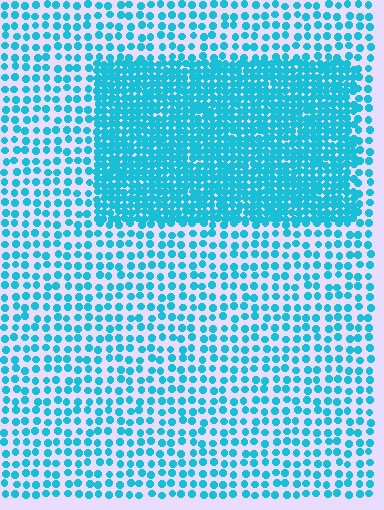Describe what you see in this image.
The image contains small cyan elements arranged at two different densities. A rectangle-shaped region is visible where the elements are more densely packed than the surrounding area.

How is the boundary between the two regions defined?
The boundary is defined by a change in element density (approximately 2.4x ratio). All elements are the same color, size, and shape.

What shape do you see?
I see a rectangle.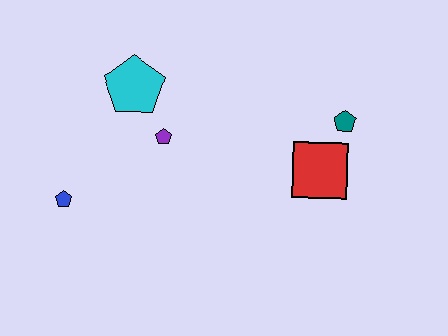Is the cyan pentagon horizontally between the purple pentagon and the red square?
No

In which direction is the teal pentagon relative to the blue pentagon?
The teal pentagon is to the right of the blue pentagon.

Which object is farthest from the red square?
The blue pentagon is farthest from the red square.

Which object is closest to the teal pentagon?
The red square is closest to the teal pentagon.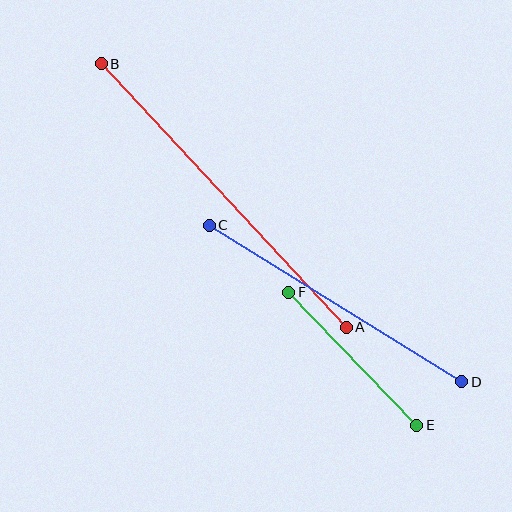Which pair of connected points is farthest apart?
Points A and B are farthest apart.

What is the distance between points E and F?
The distance is approximately 185 pixels.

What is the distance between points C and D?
The distance is approximately 297 pixels.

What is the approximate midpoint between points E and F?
The midpoint is at approximately (353, 359) pixels.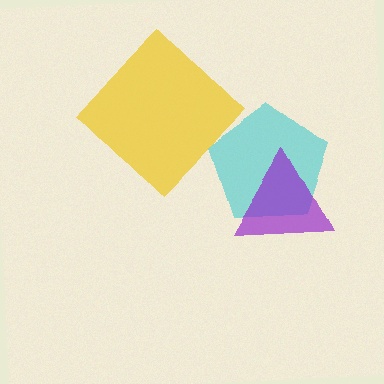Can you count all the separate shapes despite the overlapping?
Yes, there are 3 separate shapes.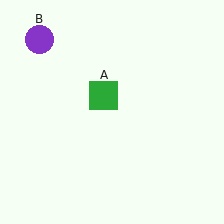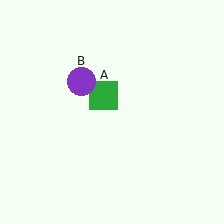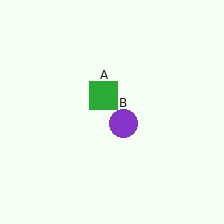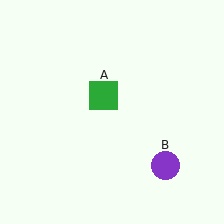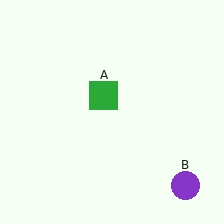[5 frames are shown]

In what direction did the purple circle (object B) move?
The purple circle (object B) moved down and to the right.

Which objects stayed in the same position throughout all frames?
Green square (object A) remained stationary.